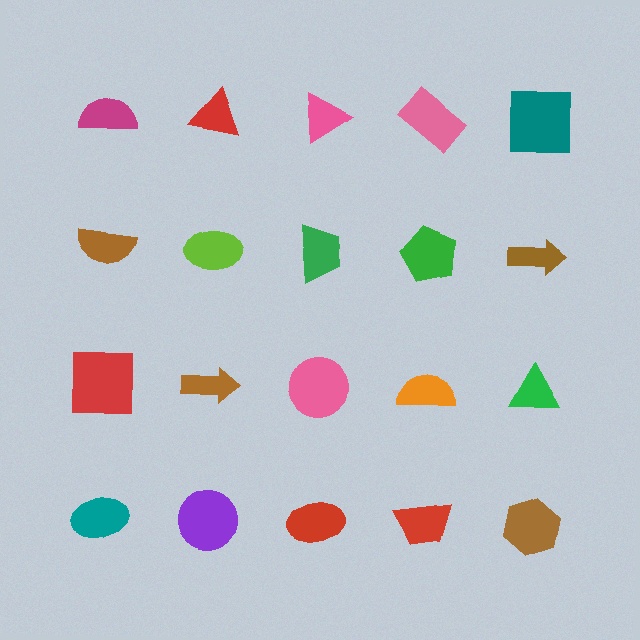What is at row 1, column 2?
A red triangle.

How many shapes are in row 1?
5 shapes.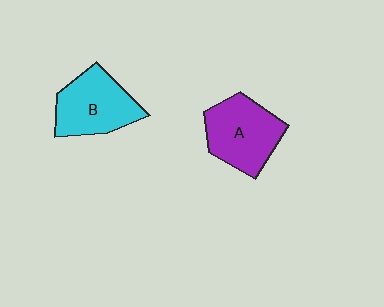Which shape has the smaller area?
Shape B (cyan).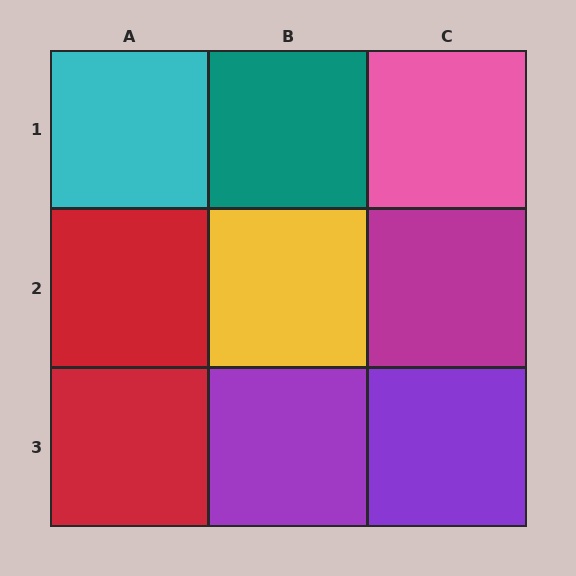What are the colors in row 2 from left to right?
Red, yellow, magenta.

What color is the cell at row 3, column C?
Purple.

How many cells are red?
2 cells are red.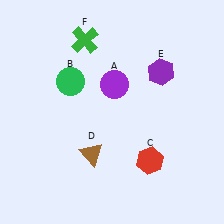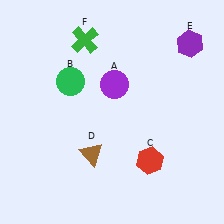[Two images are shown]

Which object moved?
The purple hexagon (E) moved right.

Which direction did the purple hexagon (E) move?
The purple hexagon (E) moved right.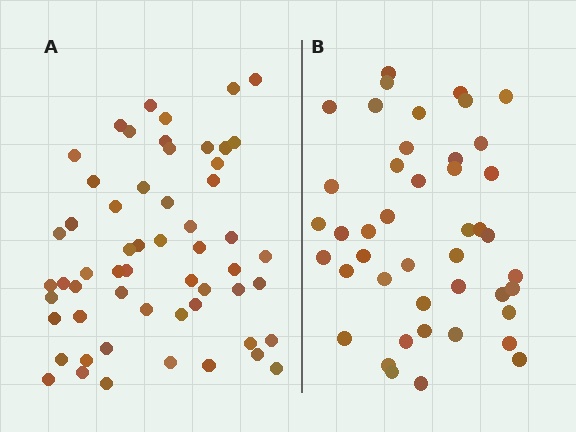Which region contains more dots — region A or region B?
Region A (the left region) has more dots.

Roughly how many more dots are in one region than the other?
Region A has approximately 15 more dots than region B.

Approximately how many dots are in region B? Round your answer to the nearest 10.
About 40 dots. (The exact count is 44, which rounds to 40.)